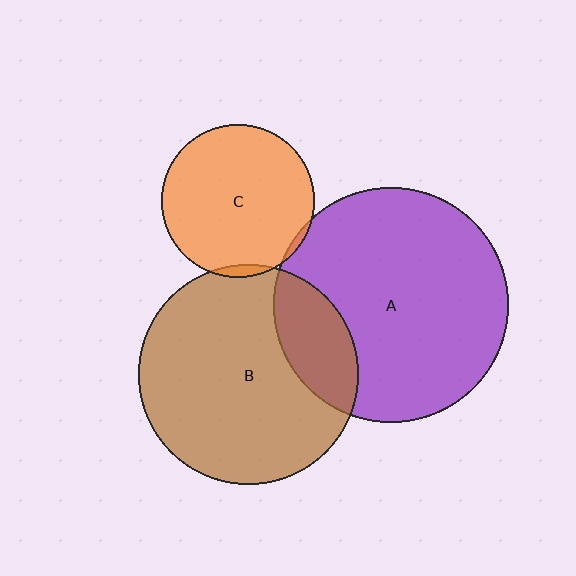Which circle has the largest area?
Circle A (purple).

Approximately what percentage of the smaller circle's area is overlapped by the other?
Approximately 5%.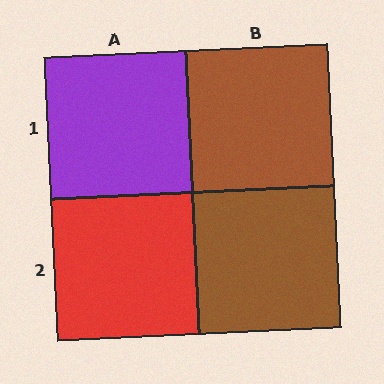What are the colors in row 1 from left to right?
Purple, brown.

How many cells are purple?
1 cell is purple.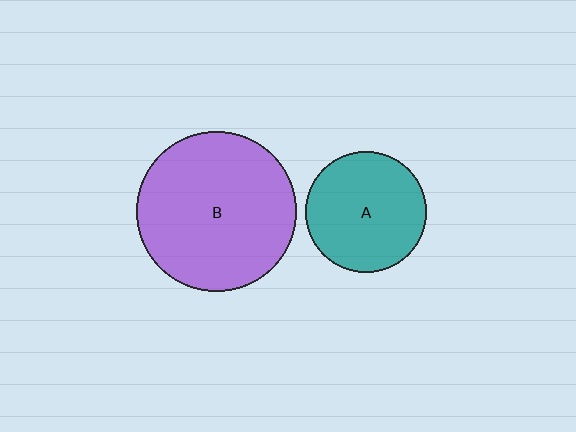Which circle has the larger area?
Circle B (purple).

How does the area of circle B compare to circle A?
Approximately 1.7 times.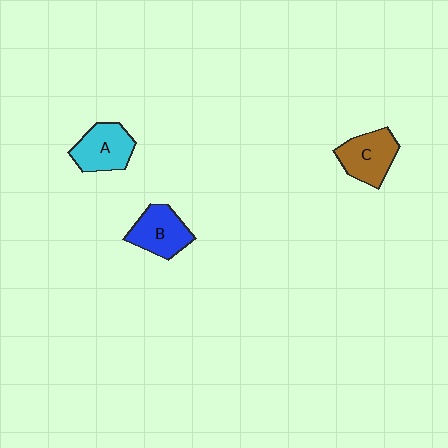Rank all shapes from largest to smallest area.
From largest to smallest: C (brown), A (cyan), B (blue).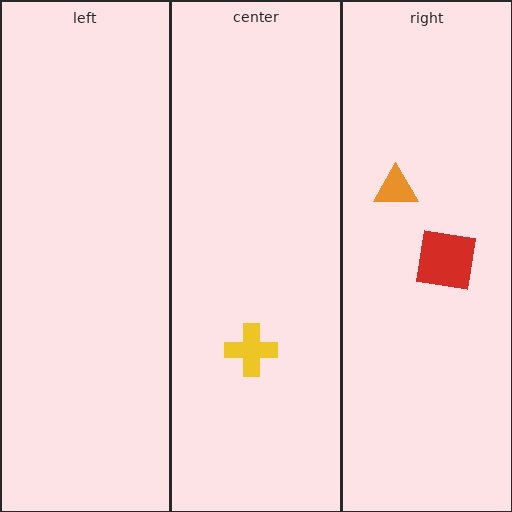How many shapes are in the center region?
1.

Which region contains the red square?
The right region.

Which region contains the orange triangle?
The right region.